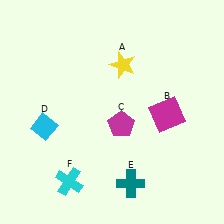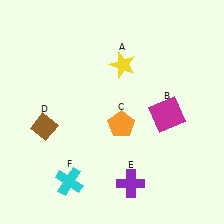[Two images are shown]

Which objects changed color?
C changed from magenta to orange. D changed from cyan to brown. E changed from teal to purple.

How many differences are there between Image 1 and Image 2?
There are 3 differences between the two images.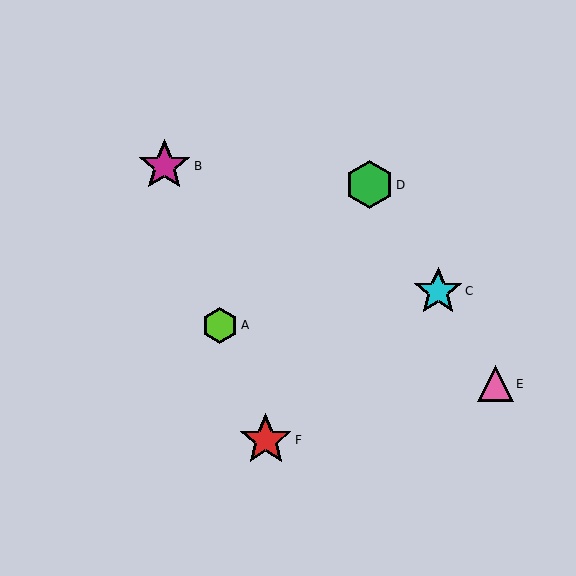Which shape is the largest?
The red star (labeled F) is the largest.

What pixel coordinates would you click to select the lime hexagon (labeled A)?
Click at (220, 325) to select the lime hexagon A.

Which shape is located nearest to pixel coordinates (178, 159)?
The magenta star (labeled B) at (164, 166) is nearest to that location.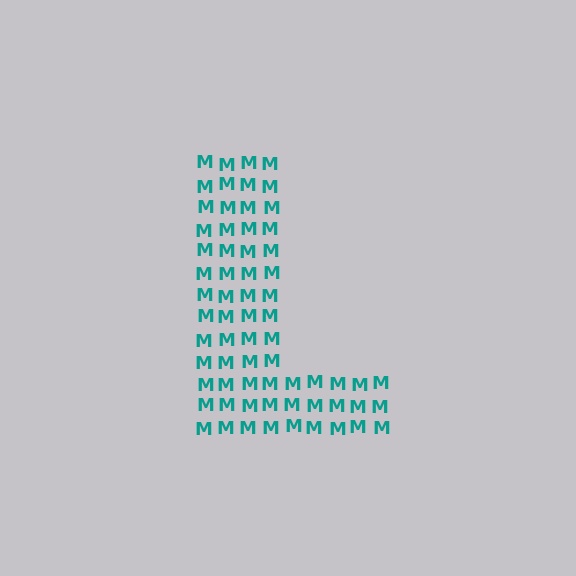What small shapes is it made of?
It is made of small letter M's.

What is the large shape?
The large shape is the letter L.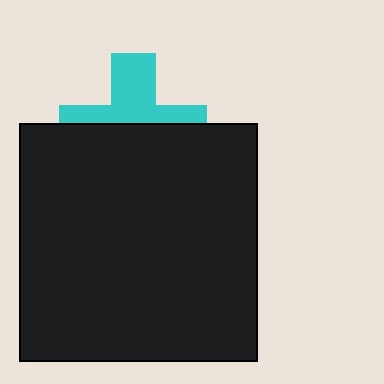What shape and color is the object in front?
The object in front is a black square.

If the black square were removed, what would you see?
You would see the complete cyan cross.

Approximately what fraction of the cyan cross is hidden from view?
Roughly 55% of the cyan cross is hidden behind the black square.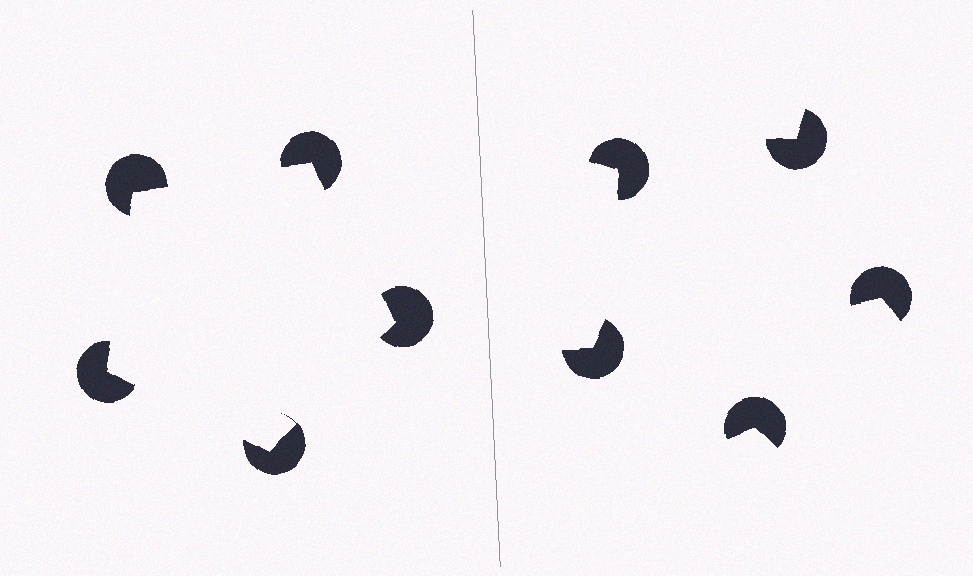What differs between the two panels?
The pac-man discs are positioned identically on both sides; only the wedge orientations differ. On the left they align to a pentagon; on the right they are misaligned.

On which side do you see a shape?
An illusory pentagon appears on the left side. On the right side the wedge cuts are rotated, so no coherent shape forms.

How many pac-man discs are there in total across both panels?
10 — 5 on each side.